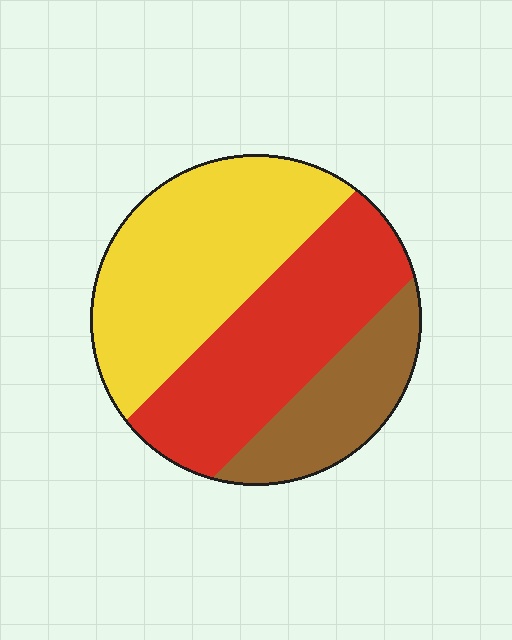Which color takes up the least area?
Brown, at roughly 20%.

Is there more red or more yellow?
Yellow.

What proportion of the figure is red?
Red covers about 40% of the figure.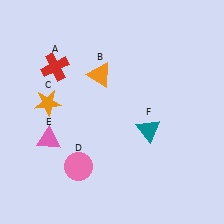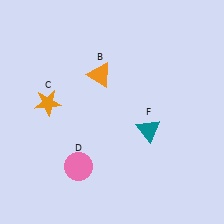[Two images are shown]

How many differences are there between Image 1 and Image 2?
There are 2 differences between the two images.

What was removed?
The red cross (A), the pink triangle (E) were removed in Image 2.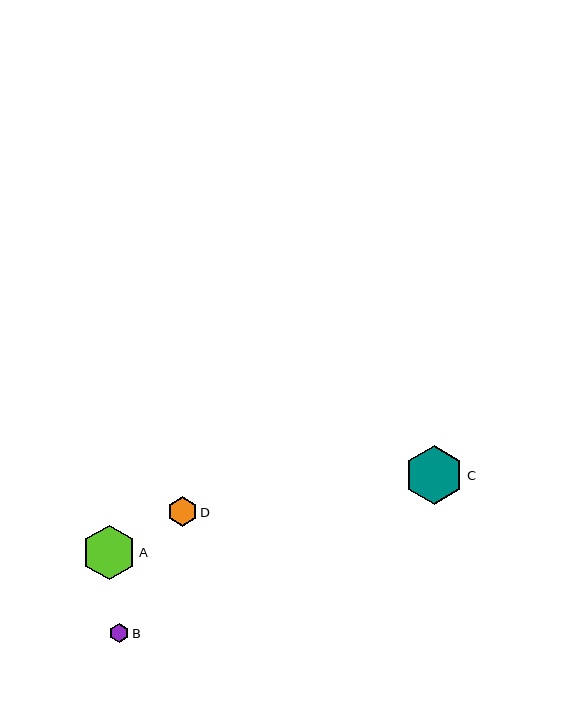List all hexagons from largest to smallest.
From largest to smallest: C, A, D, B.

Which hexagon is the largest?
Hexagon C is the largest with a size of approximately 59 pixels.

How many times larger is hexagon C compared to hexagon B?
Hexagon C is approximately 3.1 times the size of hexagon B.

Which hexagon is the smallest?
Hexagon B is the smallest with a size of approximately 19 pixels.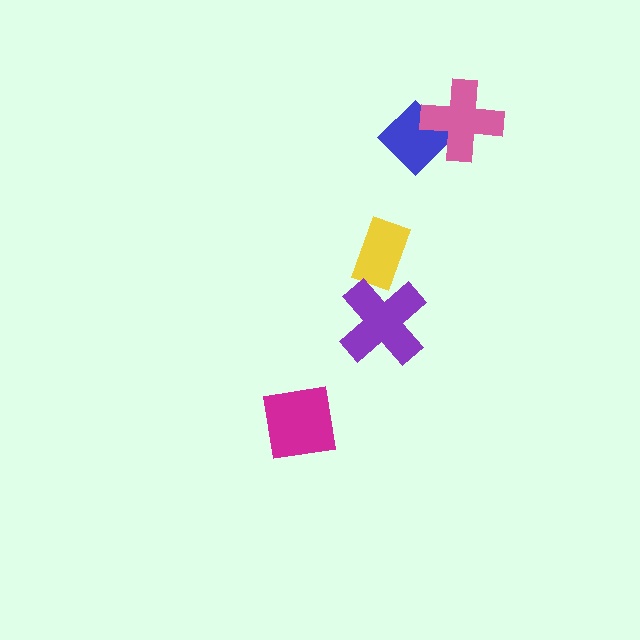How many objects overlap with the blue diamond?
1 object overlaps with the blue diamond.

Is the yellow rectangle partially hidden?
Yes, it is partially covered by another shape.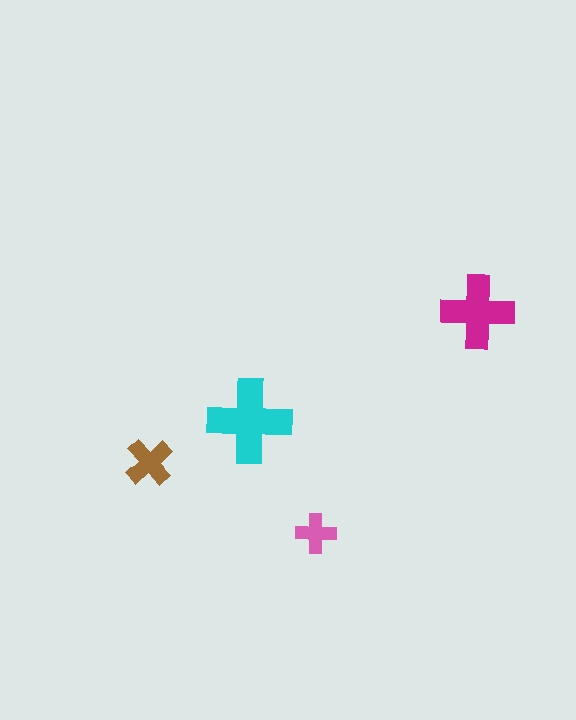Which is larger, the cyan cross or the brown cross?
The cyan one.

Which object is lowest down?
The pink cross is bottommost.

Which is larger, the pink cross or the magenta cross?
The magenta one.